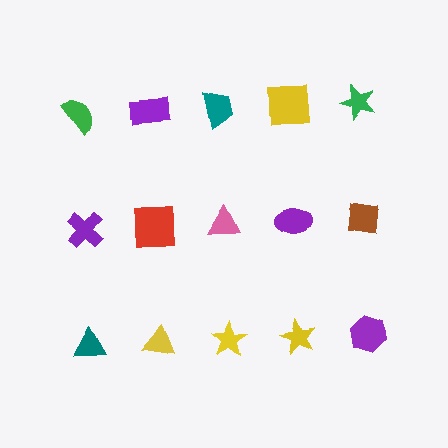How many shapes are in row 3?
5 shapes.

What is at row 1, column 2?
A purple rectangle.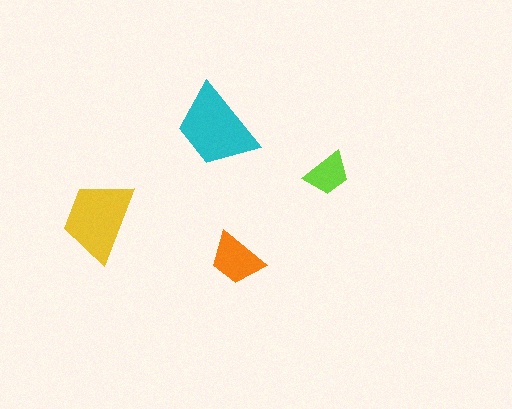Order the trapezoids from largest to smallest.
the cyan one, the yellow one, the orange one, the lime one.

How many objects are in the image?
There are 4 objects in the image.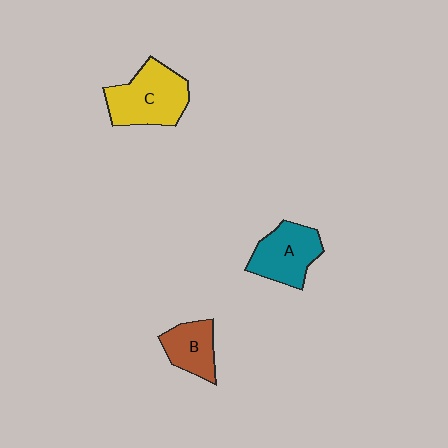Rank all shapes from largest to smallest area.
From largest to smallest: C (yellow), A (teal), B (brown).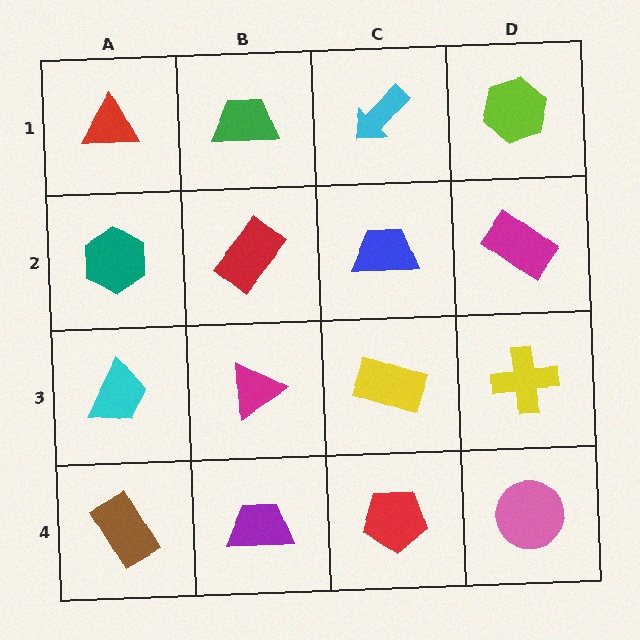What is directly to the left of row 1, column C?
A green trapezoid.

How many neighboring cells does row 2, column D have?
3.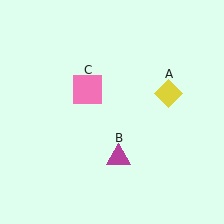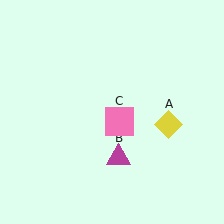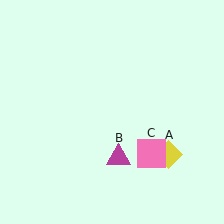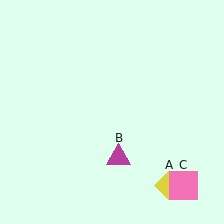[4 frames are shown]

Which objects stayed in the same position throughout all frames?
Magenta triangle (object B) remained stationary.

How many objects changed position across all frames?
2 objects changed position: yellow diamond (object A), pink square (object C).